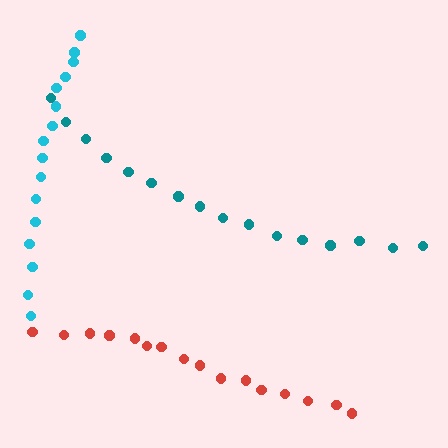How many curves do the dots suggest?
There are 3 distinct paths.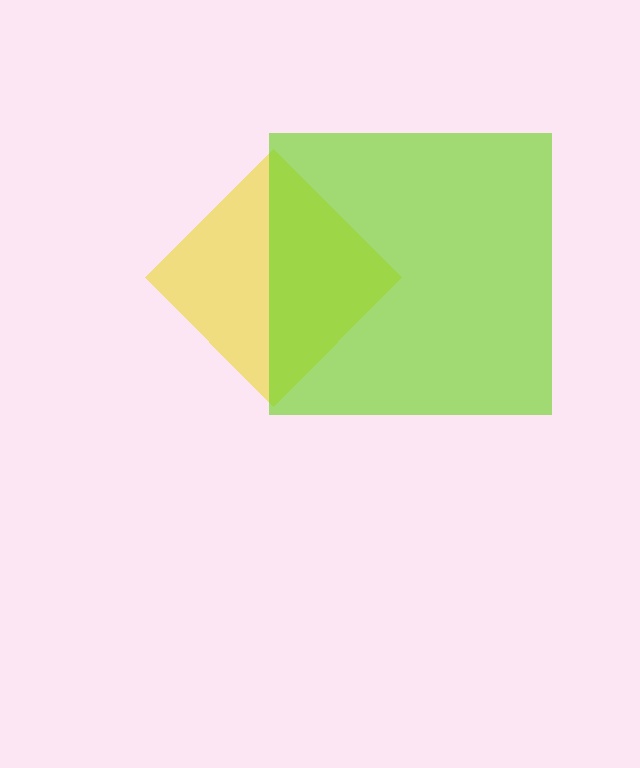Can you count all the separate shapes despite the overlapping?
Yes, there are 2 separate shapes.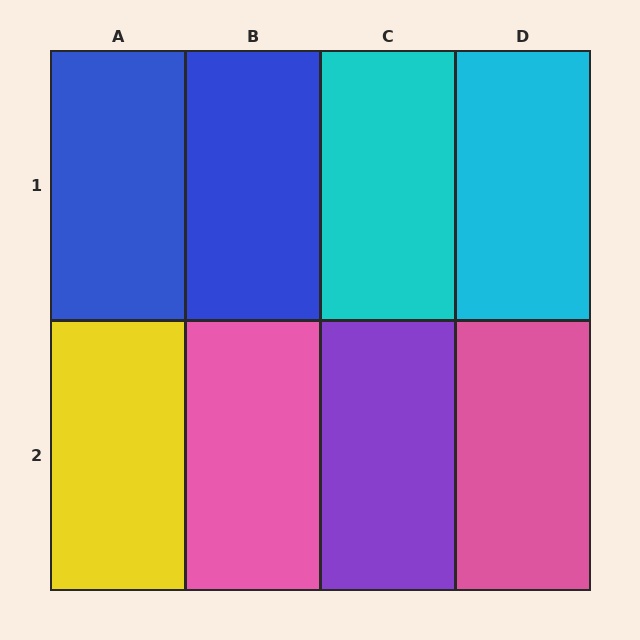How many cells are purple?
1 cell is purple.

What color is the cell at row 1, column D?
Cyan.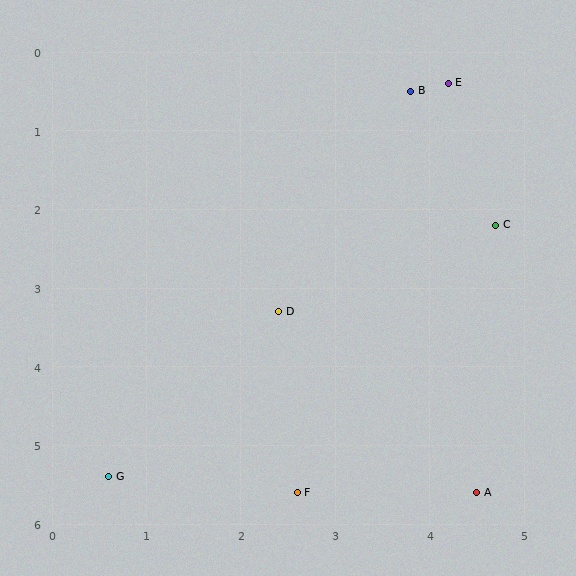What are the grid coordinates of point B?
Point B is at approximately (3.8, 0.5).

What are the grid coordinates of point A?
Point A is at approximately (4.5, 5.6).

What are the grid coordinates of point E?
Point E is at approximately (4.2, 0.4).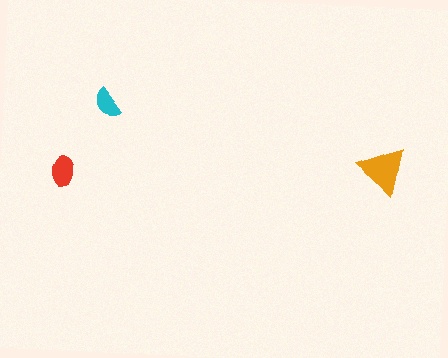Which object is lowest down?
The red ellipse is bottommost.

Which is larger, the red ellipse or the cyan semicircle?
The red ellipse.